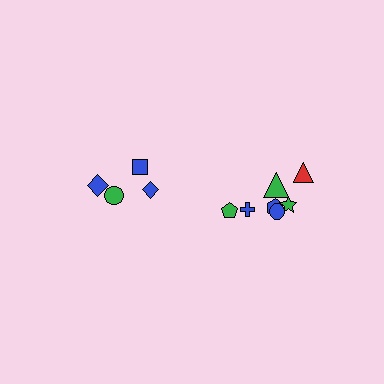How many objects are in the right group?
There are 7 objects.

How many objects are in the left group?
There are 4 objects.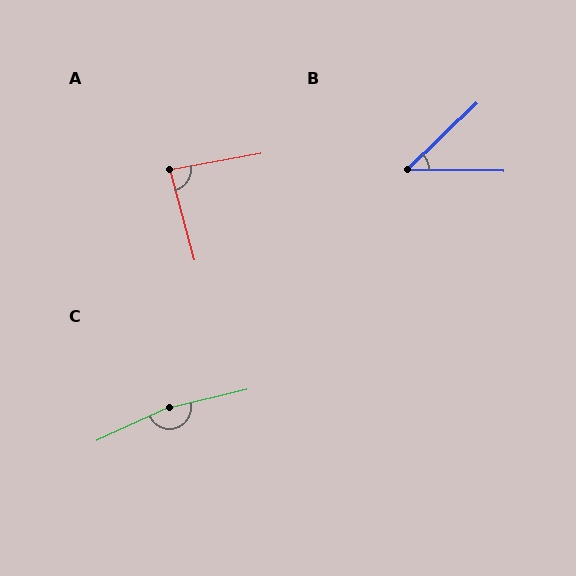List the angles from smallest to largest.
B (45°), A (86°), C (168°).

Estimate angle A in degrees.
Approximately 86 degrees.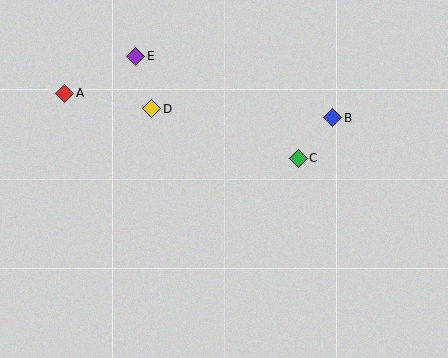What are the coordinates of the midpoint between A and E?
The midpoint between A and E is at (100, 75).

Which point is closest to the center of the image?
Point C at (298, 158) is closest to the center.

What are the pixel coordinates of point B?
Point B is at (333, 118).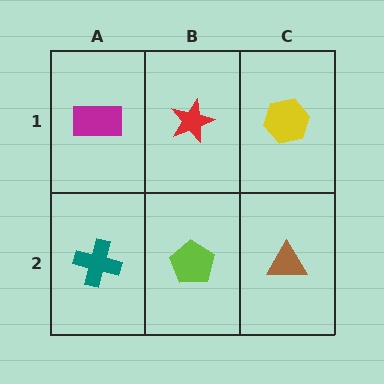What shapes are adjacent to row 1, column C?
A brown triangle (row 2, column C), a red star (row 1, column B).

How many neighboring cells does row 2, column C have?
2.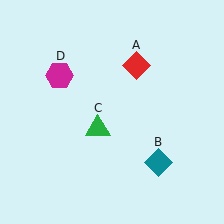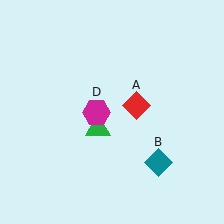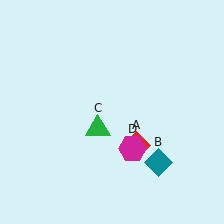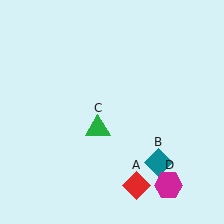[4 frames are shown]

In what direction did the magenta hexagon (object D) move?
The magenta hexagon (object D) moved down and to the right.